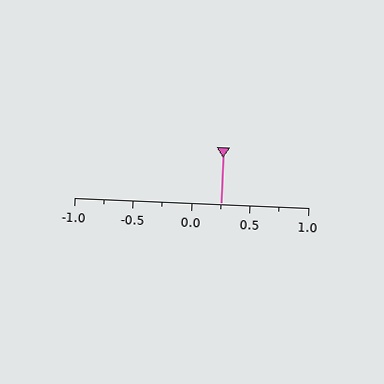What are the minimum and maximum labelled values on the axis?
The axis runs from -1.0 to 1.0.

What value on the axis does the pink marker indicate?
The marker indicates approximately 0.25.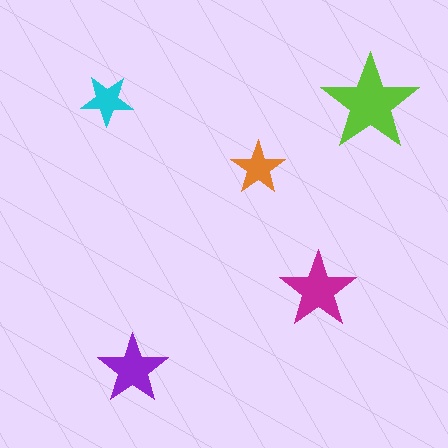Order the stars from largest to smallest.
the lime one, the magenta one, the purple one, the orange one, the cyan one.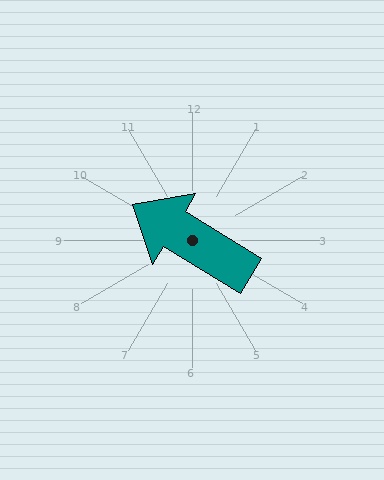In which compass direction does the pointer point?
Northwest.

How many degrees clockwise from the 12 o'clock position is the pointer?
Approximately 301 degrees.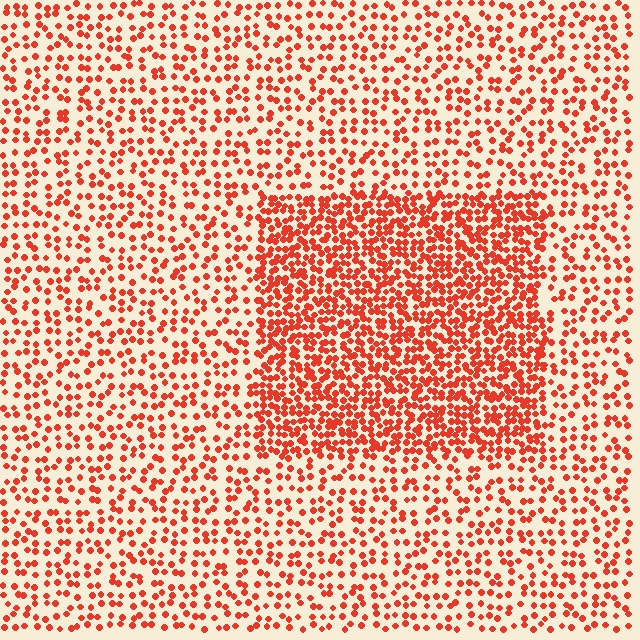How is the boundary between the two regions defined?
The boundary is defined by a change in element density (approximately 2.1x ratio). All elements are the same color, size, and shape.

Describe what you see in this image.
The image contains small red elements arranged at two different densities. A rectangle-shaped region is visible where the elements are more densely packed than the surrounding area.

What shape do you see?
I see a rectangle.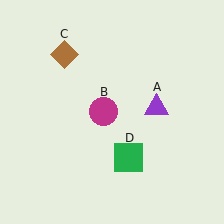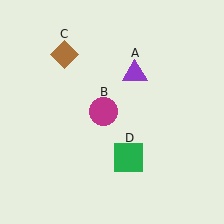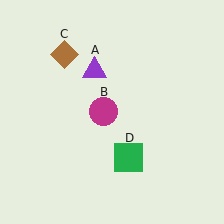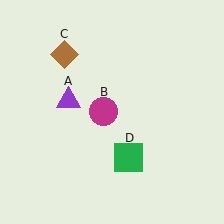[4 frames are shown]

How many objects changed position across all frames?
1 object changed position: purple triangle (object A).